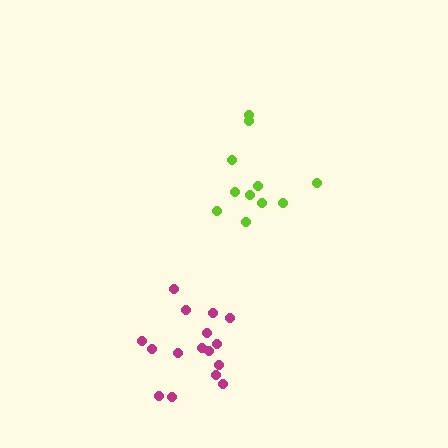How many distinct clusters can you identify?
There are 2 distinct clusters.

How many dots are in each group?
Group 1: 16 dots, Group 2: 11 dots (27 total).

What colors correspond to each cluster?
The clusters are colored: magenta, lime.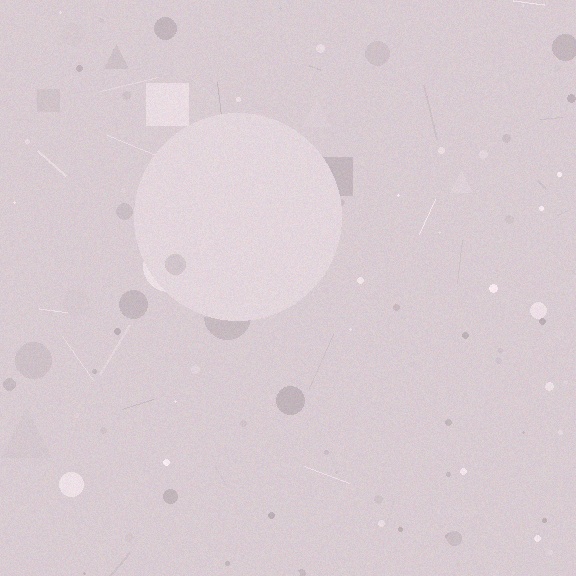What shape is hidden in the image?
A circle is hidden in the image.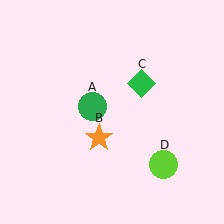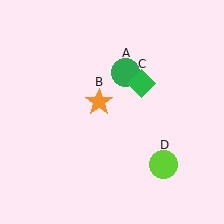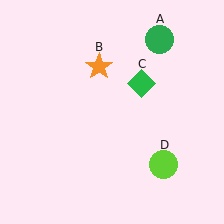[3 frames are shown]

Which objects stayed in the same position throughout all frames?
Green diamond (object C) and lime circle (object D) remained stationary.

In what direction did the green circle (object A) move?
The green circle (object A) moved up and to the right.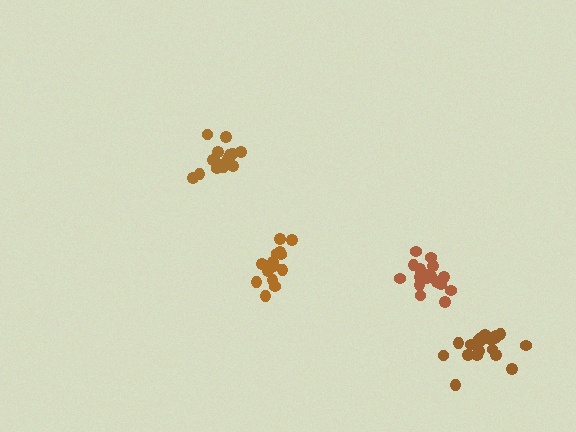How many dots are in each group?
Group 1: 15 dots, Group 2: 17 dots, Group 3: 19 dots, Group 4: 14 dots (65 total).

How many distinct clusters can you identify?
There are 4 distinct clusters.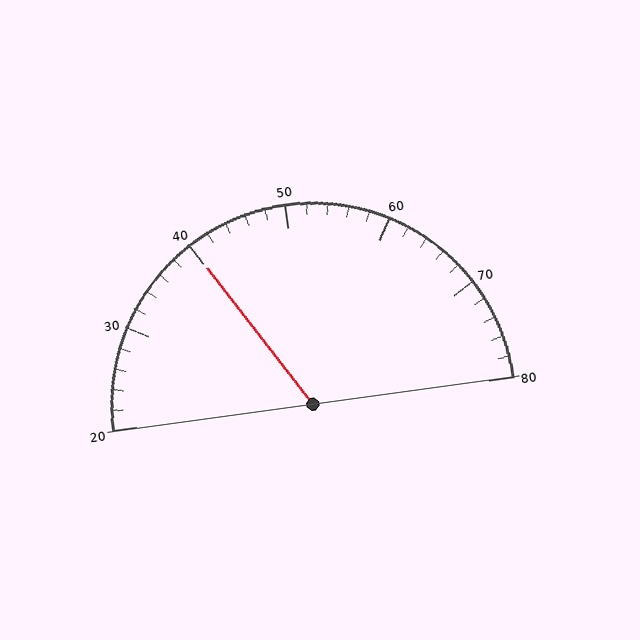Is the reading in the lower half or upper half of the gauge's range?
The reading is in the lower half of the range (20 to 80).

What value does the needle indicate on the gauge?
The needle indicates approximately 40.